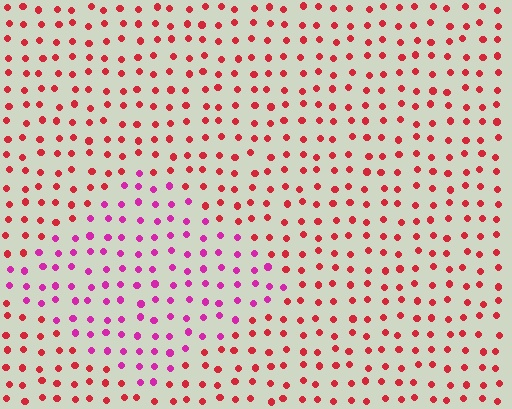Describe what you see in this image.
The image is filled with small red elements in a uniform arrangement. A diamond-shaped region is visible where the elements are tinted to a slightly different hue, forming a subtle color boundary.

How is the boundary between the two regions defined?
The boundary is defined purely by a slight shift in hue (about 40 degrees). Spacing, size, and orientation are identical on both sides.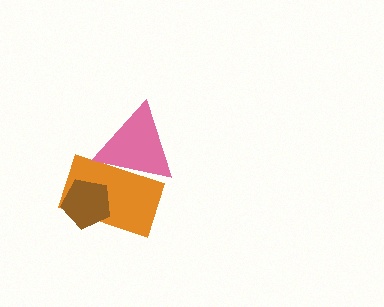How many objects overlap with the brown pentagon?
1 object overlaps with the brown pentagon.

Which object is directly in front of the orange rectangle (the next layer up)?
The pink triangle is directly in front of the orange rectangle.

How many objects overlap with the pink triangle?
1 object overlaps with the pink triangle.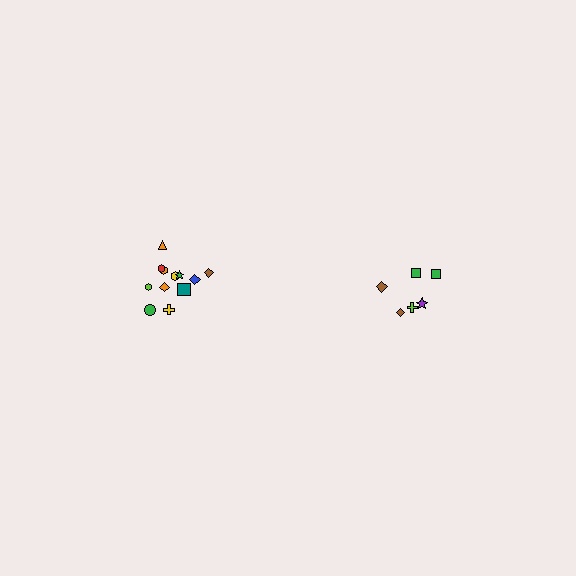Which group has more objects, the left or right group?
The left group.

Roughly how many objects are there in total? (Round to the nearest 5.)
Roughly 20 objects in total.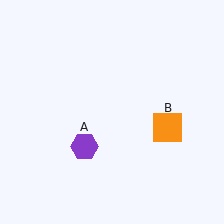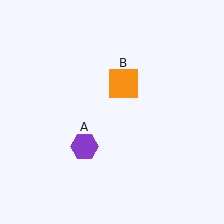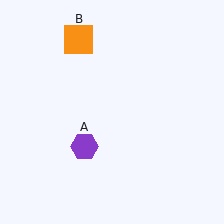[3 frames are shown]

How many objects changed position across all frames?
1 object changed position: orange square (object B).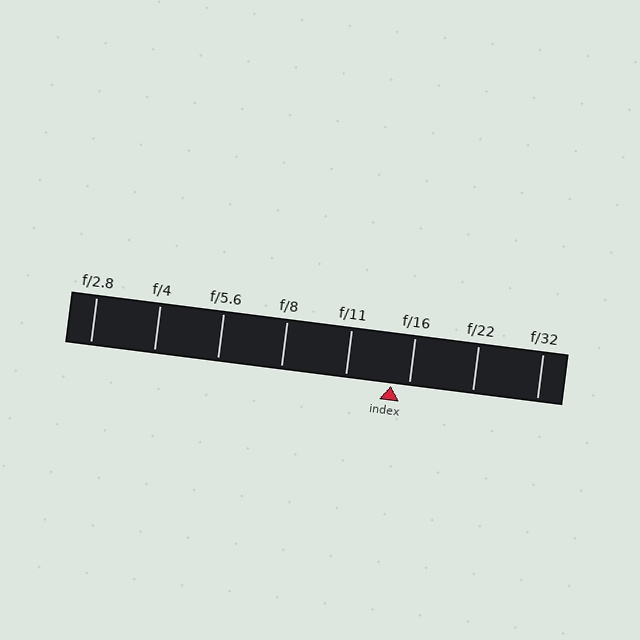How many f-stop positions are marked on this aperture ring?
There are 8 f-stop positions marked.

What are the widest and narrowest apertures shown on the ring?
The widest aperture shown is f/2.8 and the narrowest is f/32.